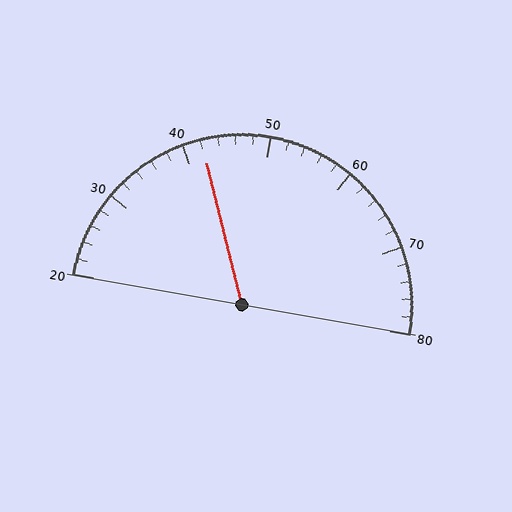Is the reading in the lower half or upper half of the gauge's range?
The reading is in the lower half of the range (20 to 80).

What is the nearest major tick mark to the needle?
The nearest major tick mark is 40.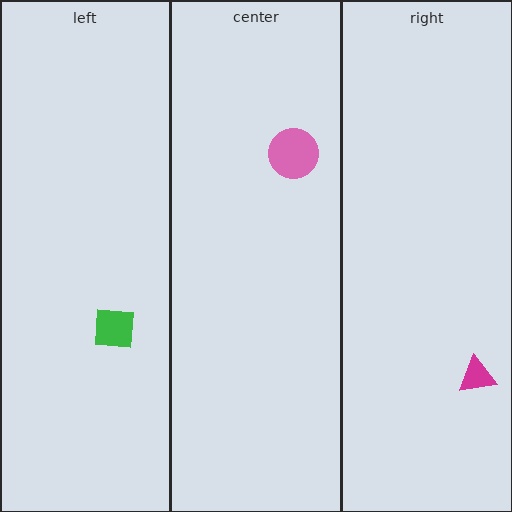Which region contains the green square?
The left region.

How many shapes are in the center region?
1.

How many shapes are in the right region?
1.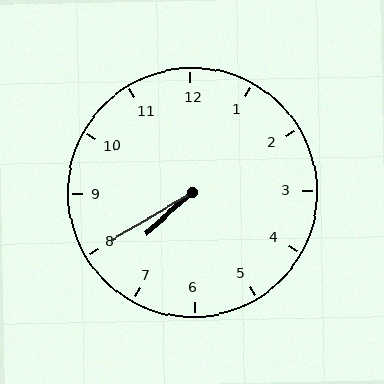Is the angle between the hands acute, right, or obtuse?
It is acute.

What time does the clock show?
7:40.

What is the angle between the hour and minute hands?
Approximately 10 degrees.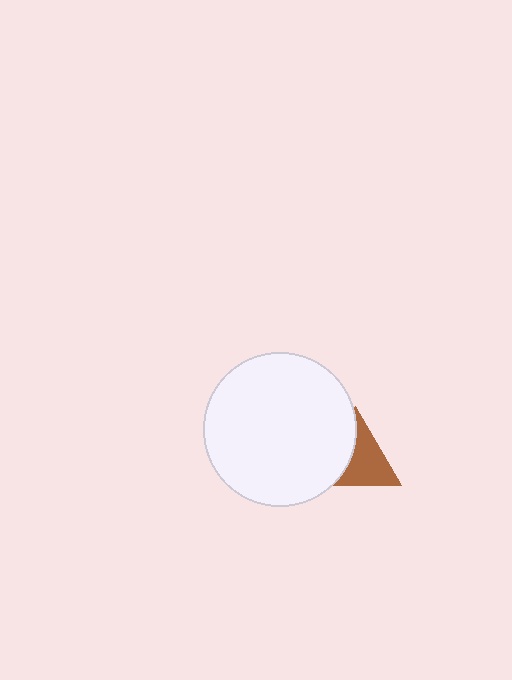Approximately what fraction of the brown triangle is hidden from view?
Roughly 41% of the brown triangle is hidden behind the white circle.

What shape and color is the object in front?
The object in front is a white circle.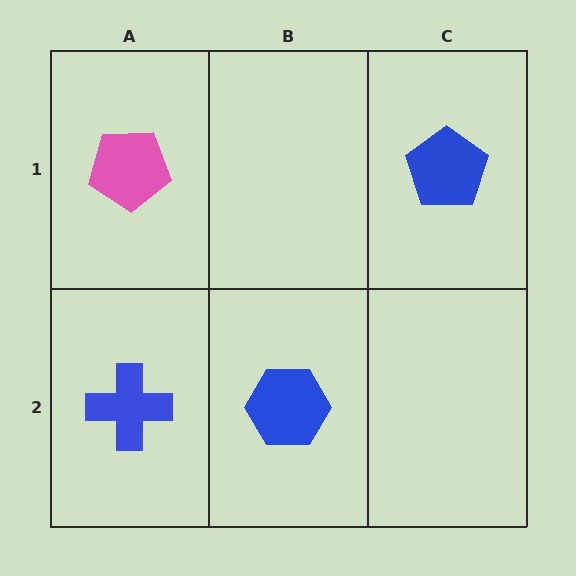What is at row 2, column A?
A blue cross.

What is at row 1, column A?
A pink pentagon.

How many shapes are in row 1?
2 shapes.